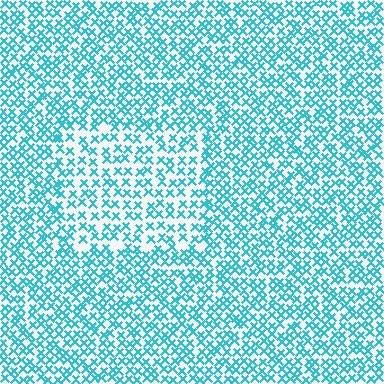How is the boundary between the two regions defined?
The boundary is defined by a change in element density (approximately 1.5x ratio). All elements are the same color, size, and shape.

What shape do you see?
I see a rectangle.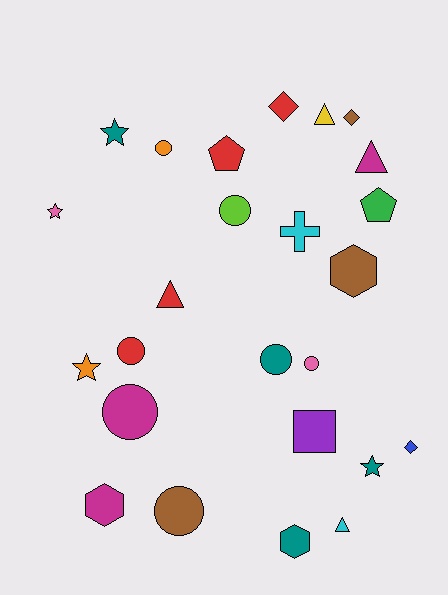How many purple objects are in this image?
There is 1 purple object.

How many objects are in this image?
There are 25 objects.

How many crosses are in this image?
There is 1 cross.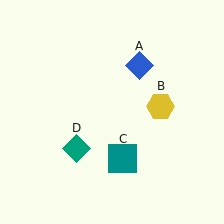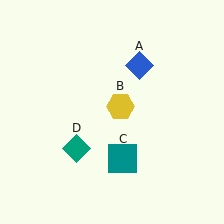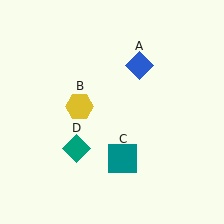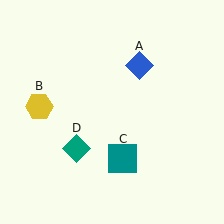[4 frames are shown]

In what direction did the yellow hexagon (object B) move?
The yellow hexagon (object B) moved left.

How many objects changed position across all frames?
1 object changed position: yellow hexagon (object B).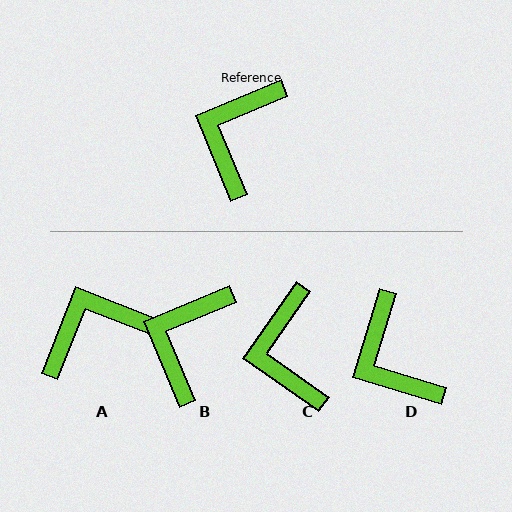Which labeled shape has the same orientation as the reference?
B.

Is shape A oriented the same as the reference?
No, it is off by about 44 degrees.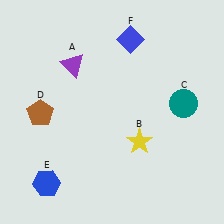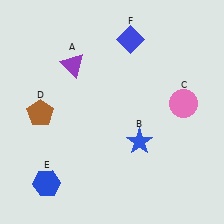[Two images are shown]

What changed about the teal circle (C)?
In Image 1, C is teal. In Image 2, it changed to pink.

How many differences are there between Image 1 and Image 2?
There are 2 differences between the two images.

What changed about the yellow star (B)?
In Image 1, B is yellow. In Image 2, it changed to blue.